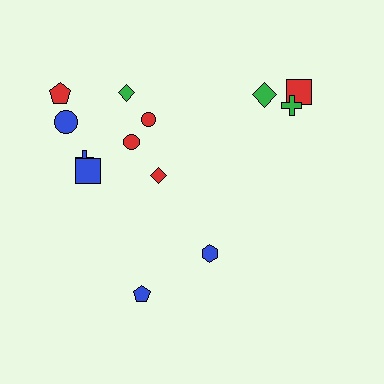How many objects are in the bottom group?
There are 3 objects.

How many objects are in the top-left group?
There are 7 objects.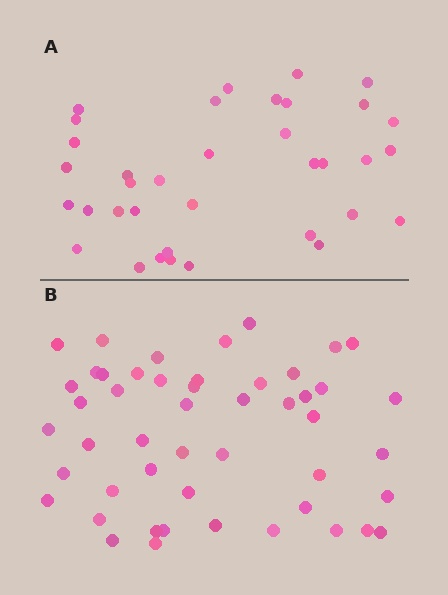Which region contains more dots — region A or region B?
Region B (the bottom region) has more dots.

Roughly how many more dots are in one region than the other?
Region B has approximately 15 more dots than region A.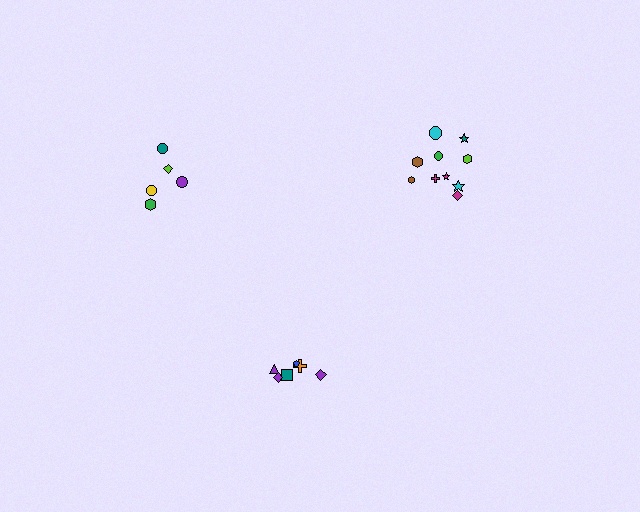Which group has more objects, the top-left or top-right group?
The top-right group.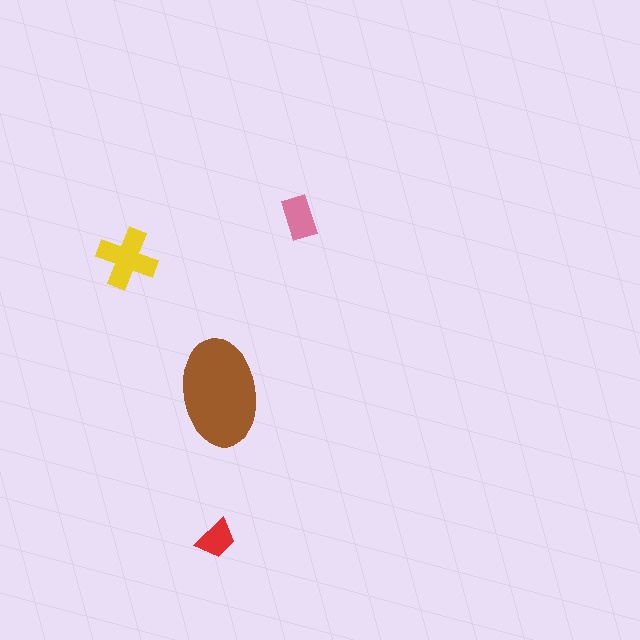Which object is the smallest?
The red trapezoid.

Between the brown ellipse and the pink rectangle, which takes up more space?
The brown ellipse.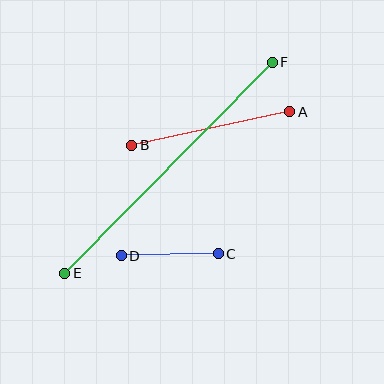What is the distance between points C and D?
The distance is approximately 97 pixels.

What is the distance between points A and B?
The distance is approximately 161 pixels.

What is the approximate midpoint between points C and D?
The midpoint is at approximately (170, 255) pixels.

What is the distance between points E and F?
The distance is approximately 296 pixels.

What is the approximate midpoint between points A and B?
The midpoint is at approximately (211, 128) pixels.